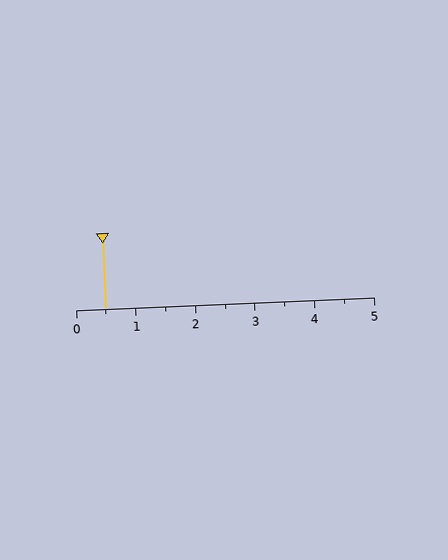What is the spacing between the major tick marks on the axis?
The major ticks are spaced 1 apart.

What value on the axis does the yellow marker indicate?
The marker indicates approximately 0.5.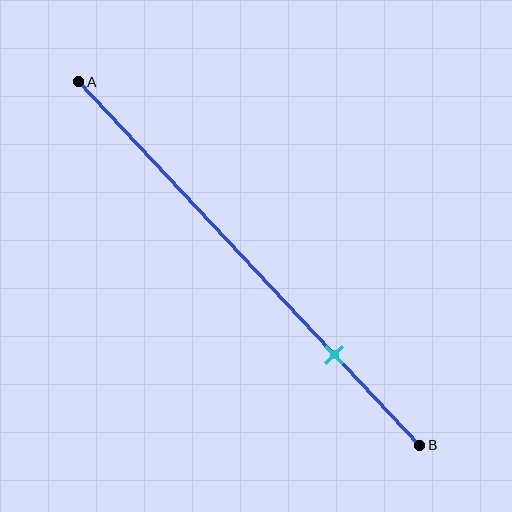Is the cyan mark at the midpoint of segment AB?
No, the mark is at about 75% from A, not at the 50% midpoint.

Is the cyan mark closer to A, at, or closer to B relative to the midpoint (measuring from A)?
The cyan mark is closer to point B than the midpoint of segment AB.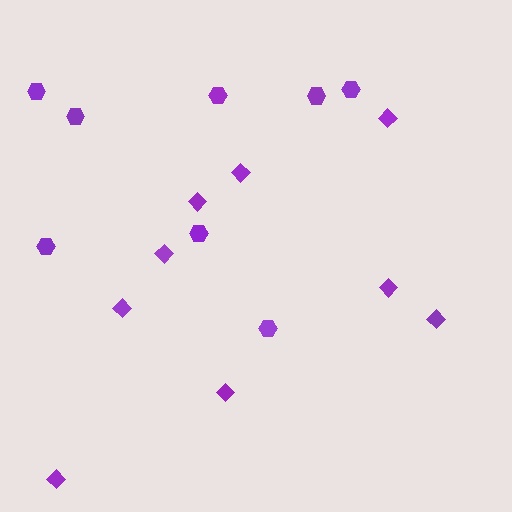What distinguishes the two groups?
There are 2 groups: one group of hexagons (8) and one group of diamonds (9).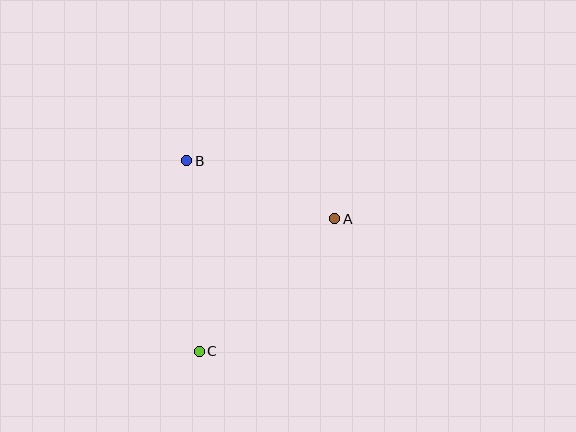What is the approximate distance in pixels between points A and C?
The distance between A and C is approximately 190 pixels.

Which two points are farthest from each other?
Points B and C are farthest from each other.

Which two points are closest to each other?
Points A and B are closest to each other.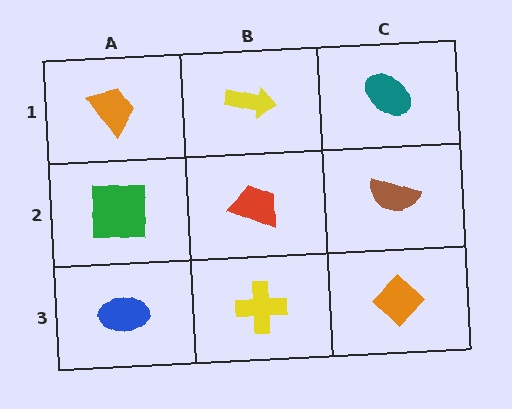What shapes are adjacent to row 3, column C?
A brown semicircle (row 2, column C), a yellow cross (row 3, column B).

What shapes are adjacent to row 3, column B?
A red trapezoid (row 2, column B), a blue ellipse (row 3, column A), an orange diamond (row 3, column C).